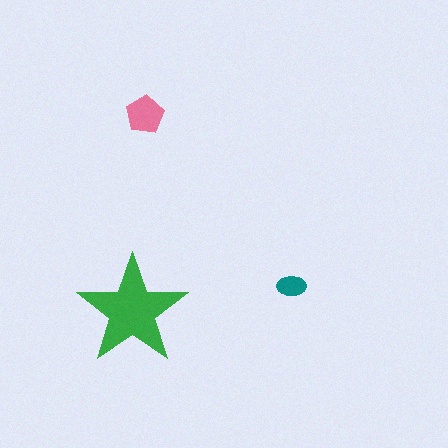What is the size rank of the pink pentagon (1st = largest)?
2nd.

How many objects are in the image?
There are 3 objects in the image.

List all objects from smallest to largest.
The teal ellipse, the pink pentagon, the green star.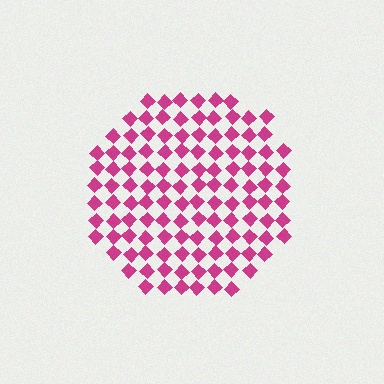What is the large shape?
The large shape is a circle.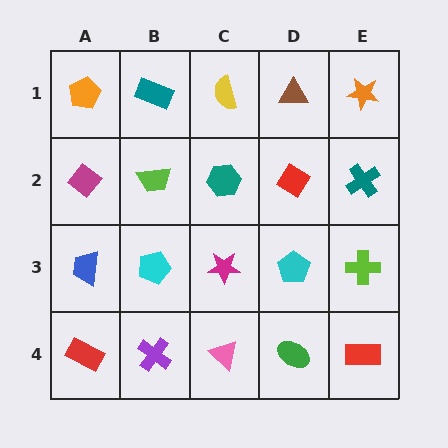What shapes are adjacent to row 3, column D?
A red diamond (row 2, column D), a green ellipse (row 4, column D), a magenta star (row 3, column C), a lime cross (row 3, column E).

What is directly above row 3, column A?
A magenta diamond.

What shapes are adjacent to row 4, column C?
A magenta star (row 3, column C), a purple cross (row 4, column B), a green ellipse (row 4, column D).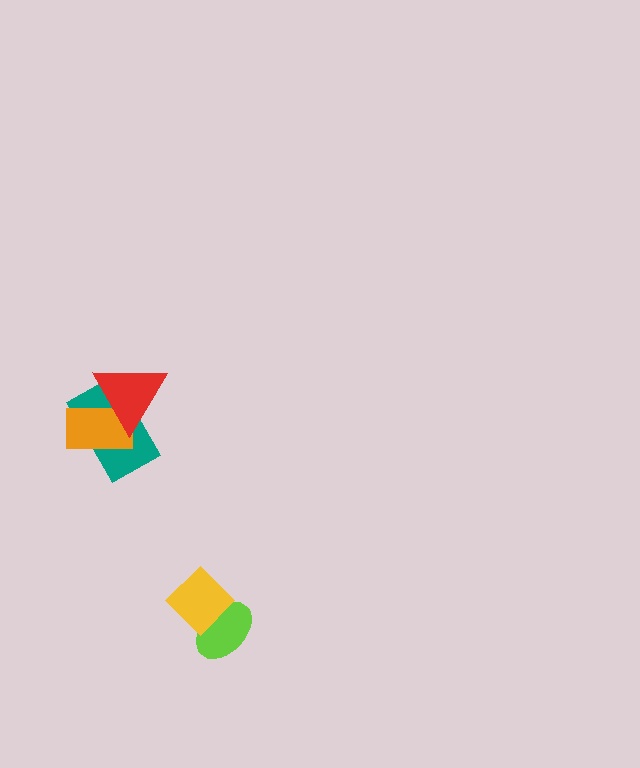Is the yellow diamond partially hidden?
No, no other shape covers it.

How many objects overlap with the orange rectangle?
2 objects overlap with the orange rectangle.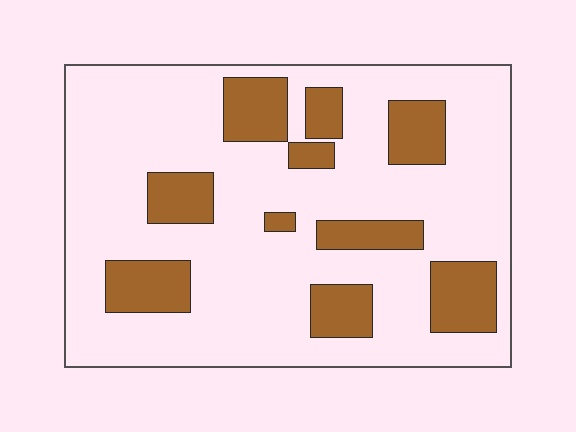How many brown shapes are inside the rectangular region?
10.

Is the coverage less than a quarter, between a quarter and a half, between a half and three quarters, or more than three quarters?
Less than a quarter.